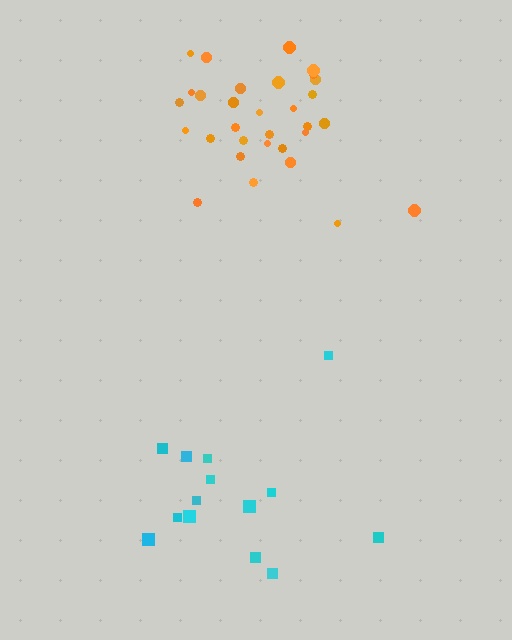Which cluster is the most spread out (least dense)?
Cyan.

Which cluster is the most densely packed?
Orange.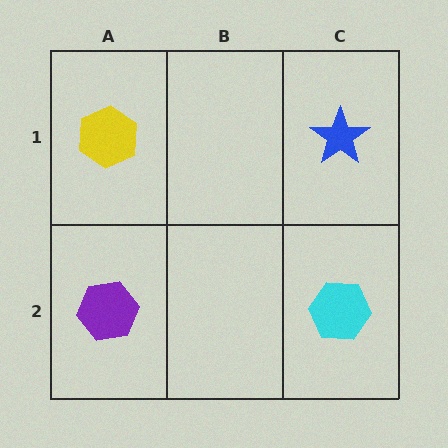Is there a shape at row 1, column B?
No, that cell is empty.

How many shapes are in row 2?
2 shapes.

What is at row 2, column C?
A cyan hexagon.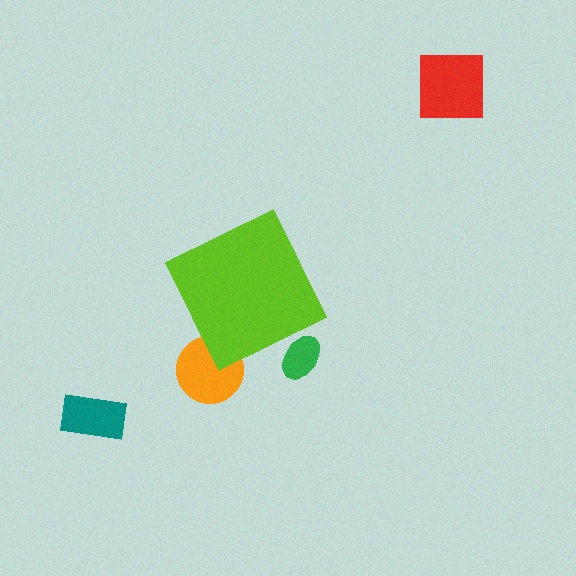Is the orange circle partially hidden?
Yes, the orange circle is partially hidden behind the lime diamond.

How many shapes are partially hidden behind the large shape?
2 shapes are partially hidden.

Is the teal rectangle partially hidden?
No, the teal rectangle is fully visible.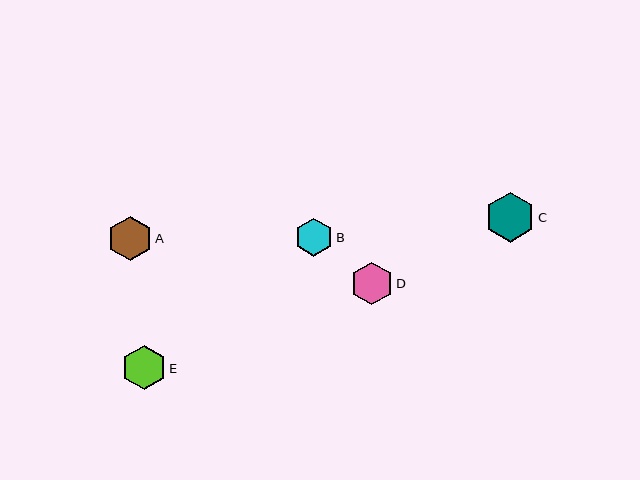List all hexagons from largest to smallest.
From largest to smallest: C, E, A, D, B.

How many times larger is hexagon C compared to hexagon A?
Hexagon C is approximately 1.1 times the size of hexagon A.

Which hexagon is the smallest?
Hexagon B is the smallest with a size of approximately 38 pixels.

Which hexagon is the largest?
Hexagon C is the largest with a size of approximately 50 pixels.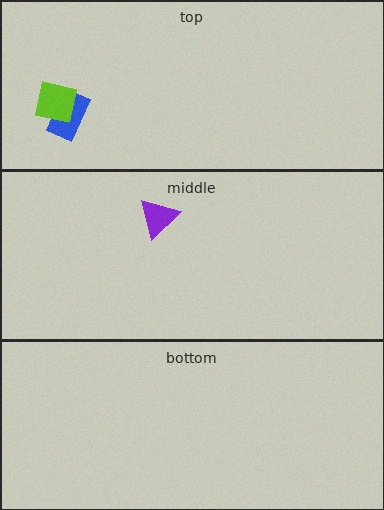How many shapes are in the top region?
2.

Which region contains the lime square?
The top region.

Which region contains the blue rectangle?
The top region.